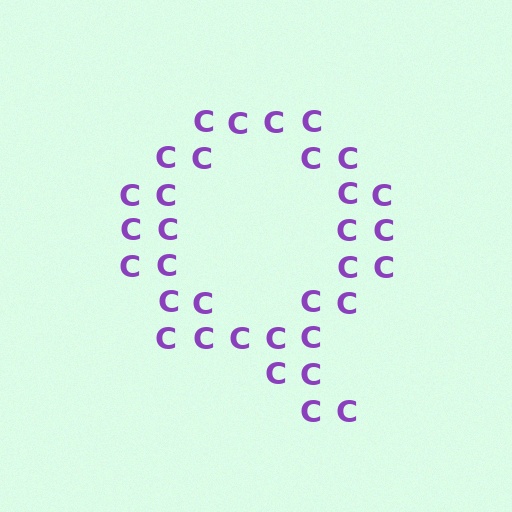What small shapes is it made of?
It is made of small letter C's.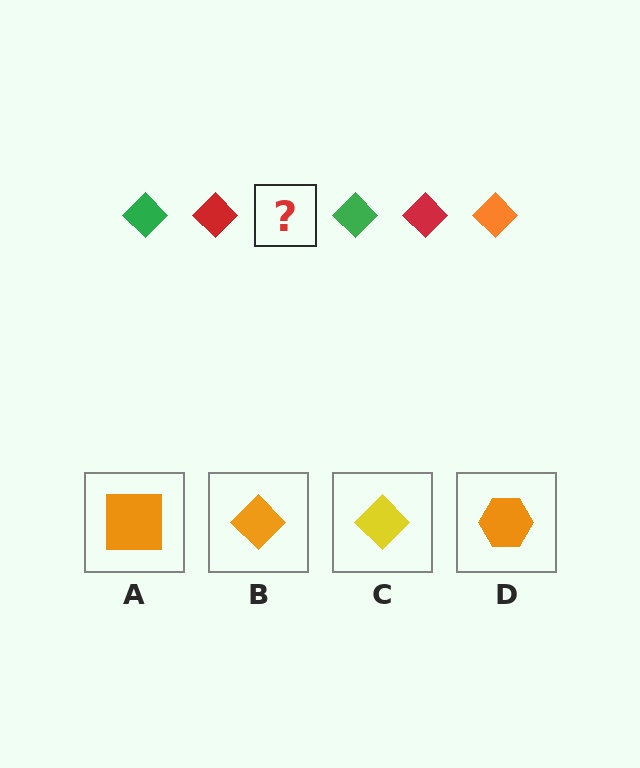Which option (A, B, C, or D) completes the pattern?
B.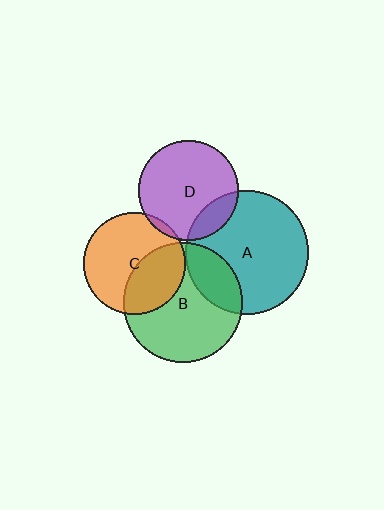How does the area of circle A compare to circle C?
Approximately 1.5 times.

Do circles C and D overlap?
Yes.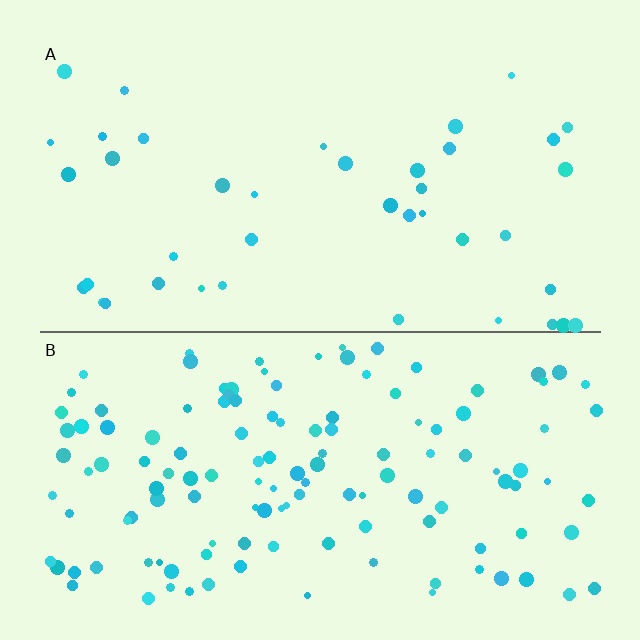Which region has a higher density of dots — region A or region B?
B (the bottom).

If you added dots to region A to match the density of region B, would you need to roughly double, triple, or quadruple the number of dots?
Approximately triple.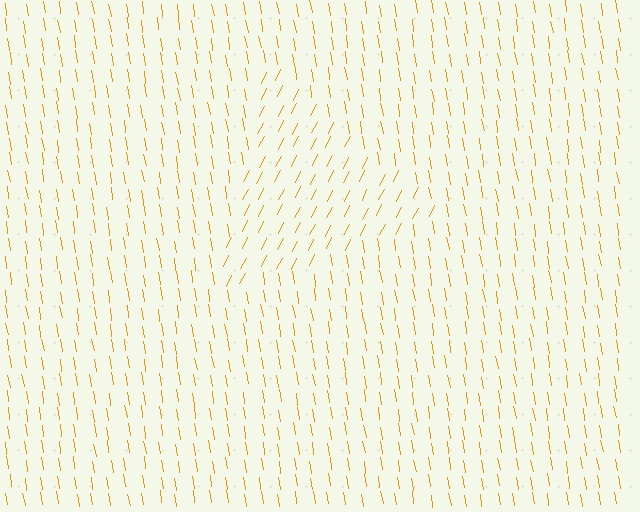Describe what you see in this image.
The image is filled with small orange line segments. A triangle region in the image has lines oriented differently from the surrounding lines, creating a visible texture boundary.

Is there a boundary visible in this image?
Yes, there is a texture boundary formed by a change in line orientation.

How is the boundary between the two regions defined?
The boundary is defined purely by a change in line orientation (approximately 35 degrees difference). All lines are the same color and thickness.